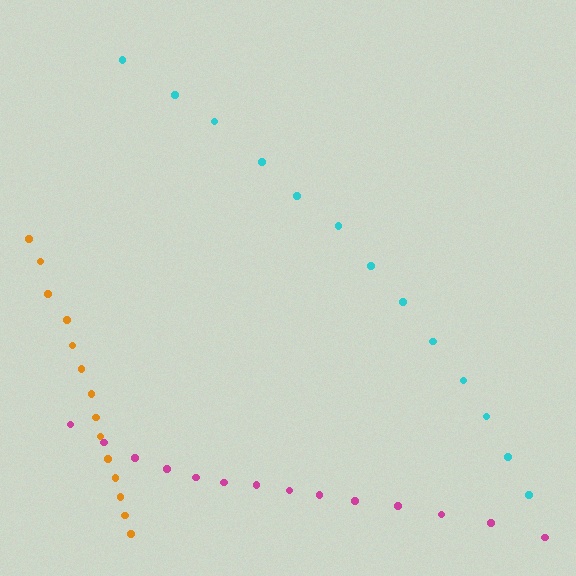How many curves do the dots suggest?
There are 3 distinct paths.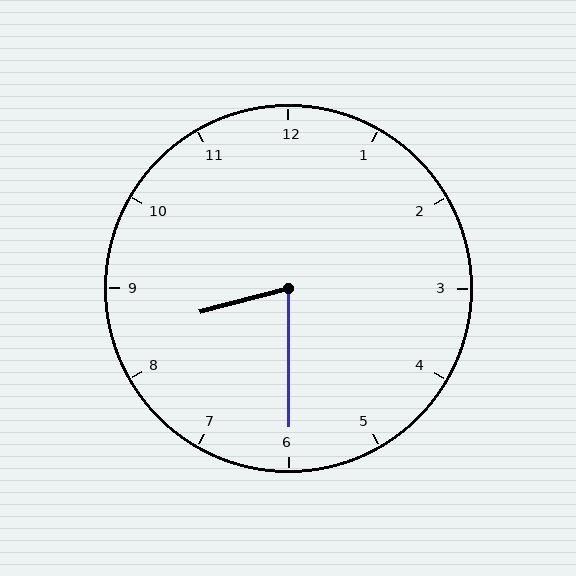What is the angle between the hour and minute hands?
Approximately 75 degrees.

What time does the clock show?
8:30.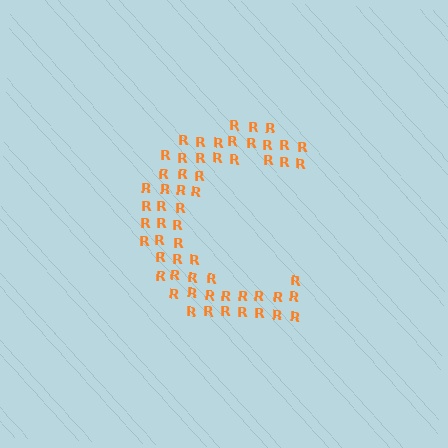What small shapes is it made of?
It is made of small letter R's.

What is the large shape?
The large shape is the letter C.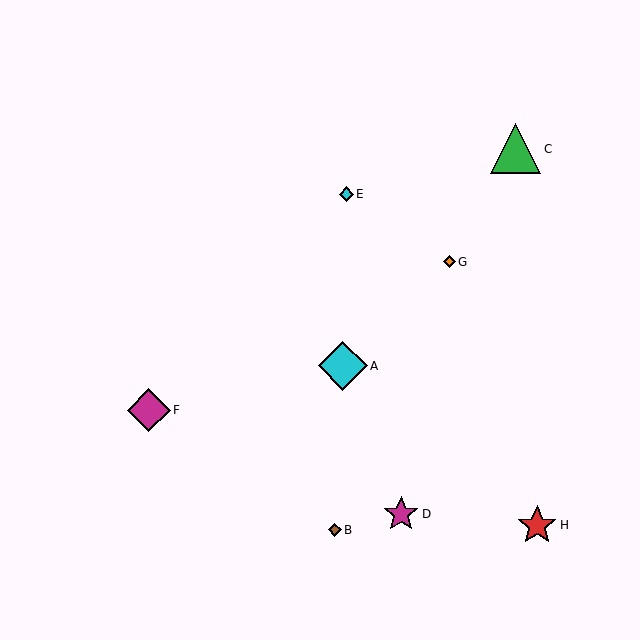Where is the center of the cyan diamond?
The center of the cyan diamond is at (346, 194).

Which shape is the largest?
The green triangle (labeled C) is the largest.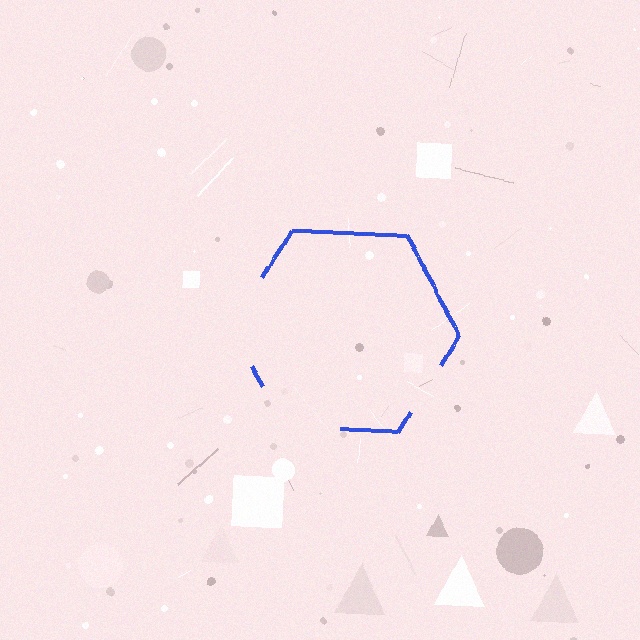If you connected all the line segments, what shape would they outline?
They would outline a hexagon.